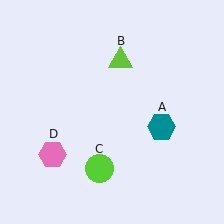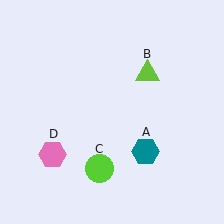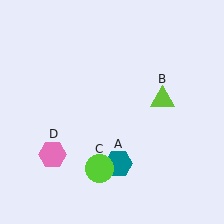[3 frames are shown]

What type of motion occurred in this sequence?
The teal hexagon (object A), lime triangle (object B) rotated clockwise around the center of the scene.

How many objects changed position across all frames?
2 objects changed position: teal hexagon (object A), lime triangle (object B).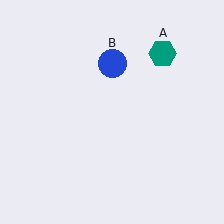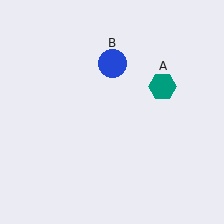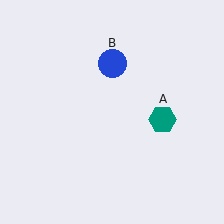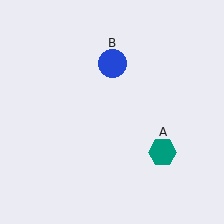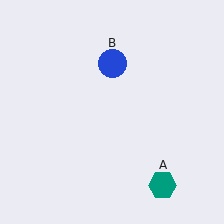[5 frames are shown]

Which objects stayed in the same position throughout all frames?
Blue circle (object B) remained stationary.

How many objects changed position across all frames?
1 object changed position: teal hexagon (object A).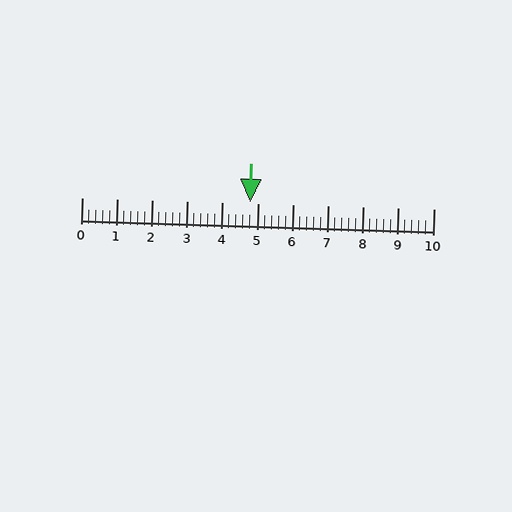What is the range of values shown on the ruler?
The ruler shows values from 0 to 10.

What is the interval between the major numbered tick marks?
The major tick marks are spaced 1 units apart.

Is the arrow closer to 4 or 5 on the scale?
The arrow is closer to 5.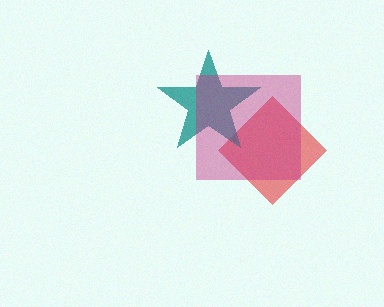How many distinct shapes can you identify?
There are 3 distinct shapes: a red diamond, a teal star, a magenta square.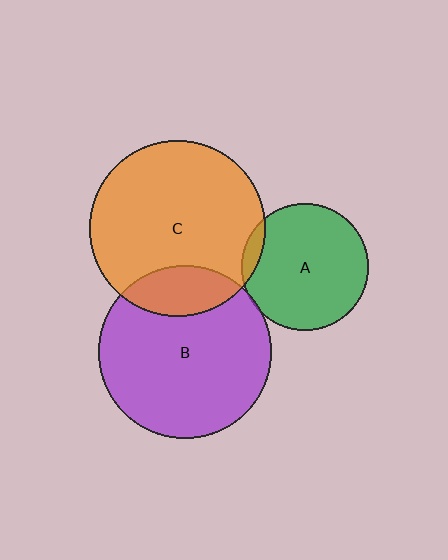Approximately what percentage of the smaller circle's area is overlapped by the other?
Approximately 5%.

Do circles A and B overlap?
Yes.